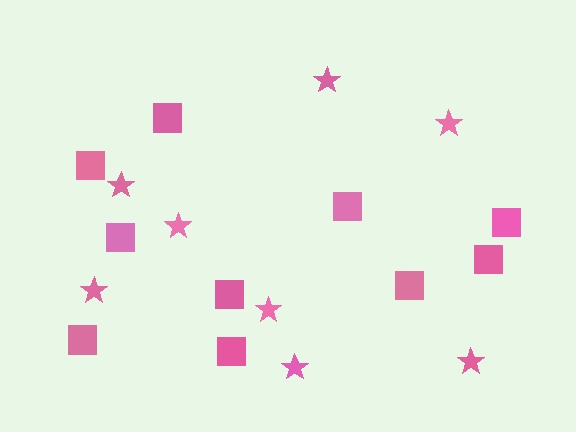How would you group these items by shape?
There are 2 groups: one group of stars (8) and one group of squares (10).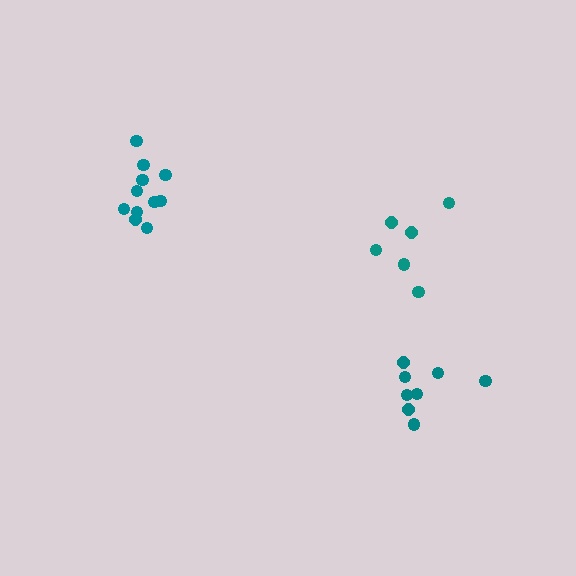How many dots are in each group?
Group 1: 6 dots, Group 2: 11 dots, Group 3: 8 dots (25 total).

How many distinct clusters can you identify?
There are 3 distinct clusters.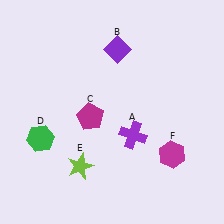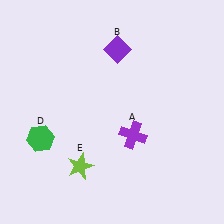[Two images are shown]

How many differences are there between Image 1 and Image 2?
There are 2 differences between the two images.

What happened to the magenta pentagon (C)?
The magenta pentagon (C) was removed in Image 2. It was in the bottom-left area of Image 1.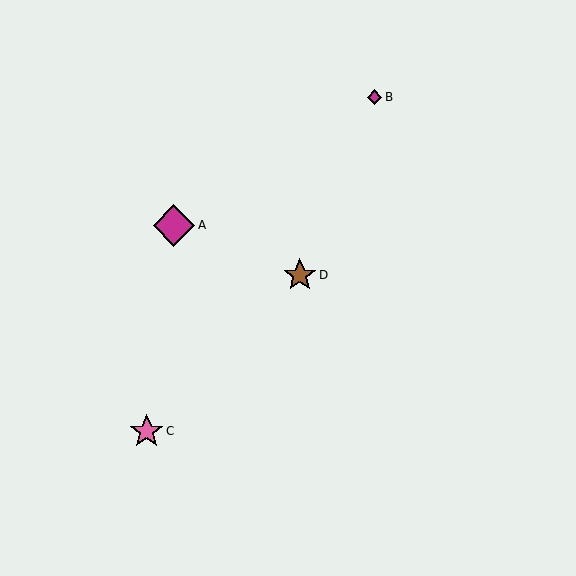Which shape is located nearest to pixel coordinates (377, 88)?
The magenta diamond (labeled B) at (375, 97) is nearest to that location.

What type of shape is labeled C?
Shape C is a pink star.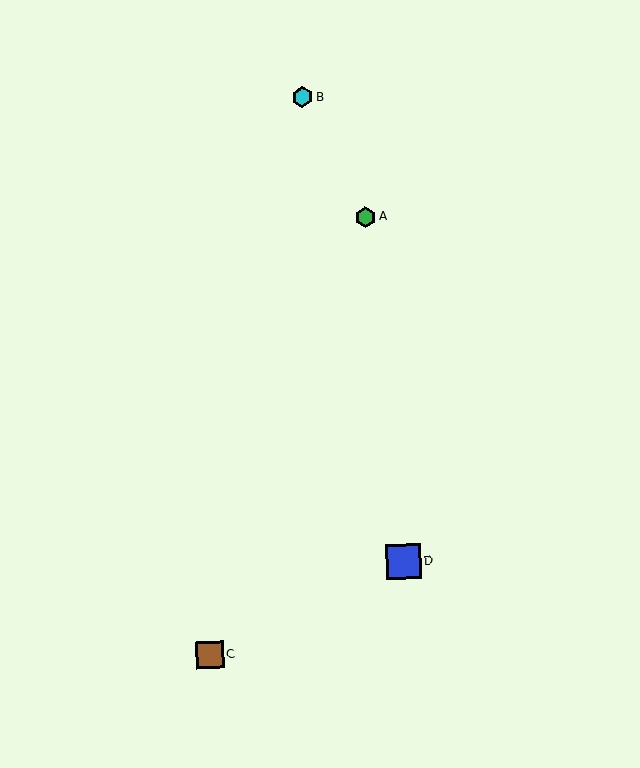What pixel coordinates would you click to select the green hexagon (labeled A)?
Click at (365, 217) to select the green hexagon A.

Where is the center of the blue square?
The center of the blue square is at (404, 562).